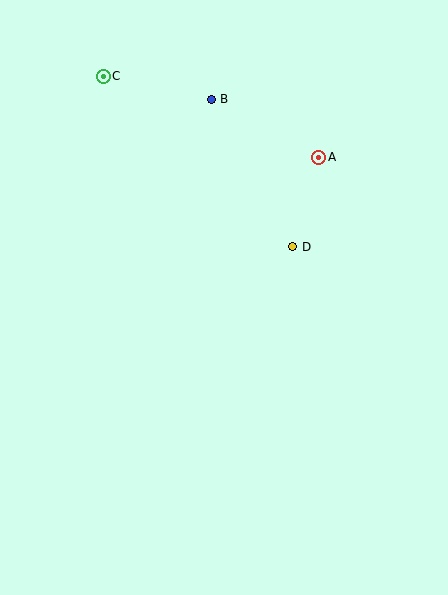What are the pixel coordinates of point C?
Point C is at (103, 76).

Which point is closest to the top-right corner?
Point A is closest to the top-right corner.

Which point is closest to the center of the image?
Point D at (293, 247) is closest to the center.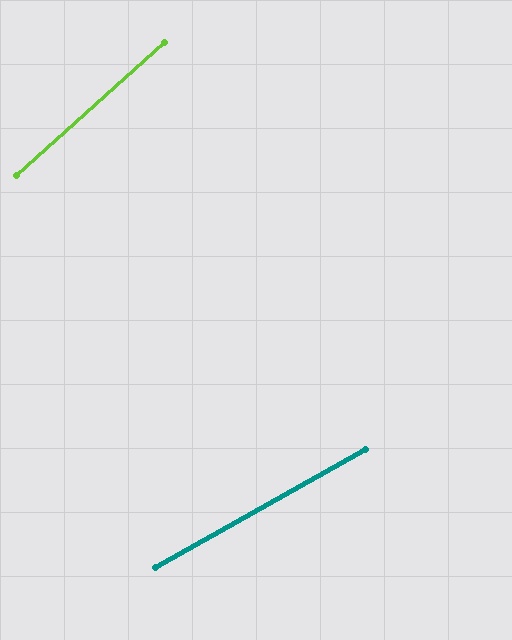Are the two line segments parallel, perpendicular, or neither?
Neither parallel nor perpendicular — they differ by about 13°.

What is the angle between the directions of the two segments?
Approximately 13 degrees.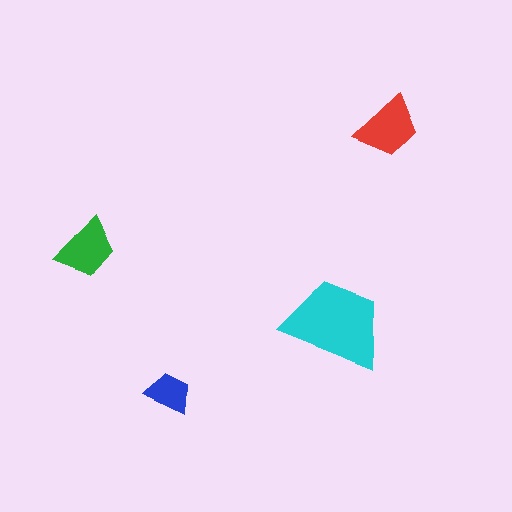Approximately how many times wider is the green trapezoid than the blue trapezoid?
About 1.5 times wider.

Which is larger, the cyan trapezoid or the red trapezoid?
The cyan one.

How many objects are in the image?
There are 4 objects in the image.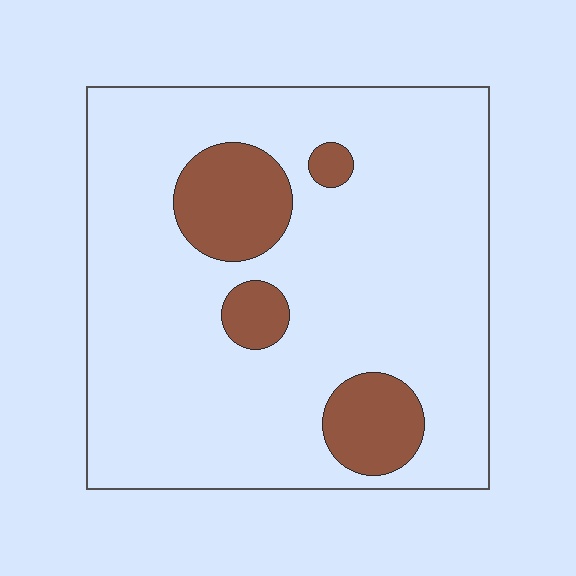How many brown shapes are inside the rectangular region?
4.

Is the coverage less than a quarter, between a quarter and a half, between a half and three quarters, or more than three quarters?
Less than a quarter.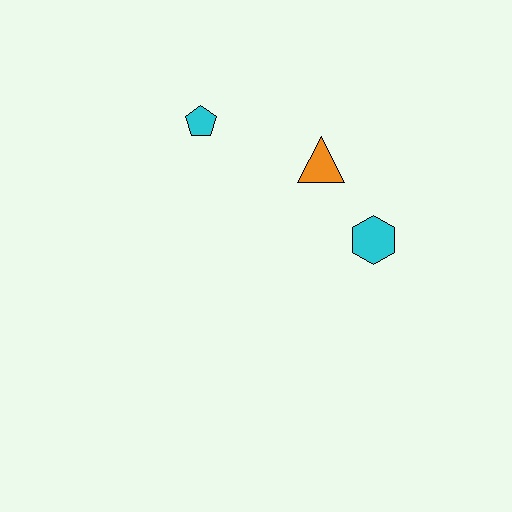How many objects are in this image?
There are 3 objects.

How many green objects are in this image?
There are no green objects.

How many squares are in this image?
There are no squares.